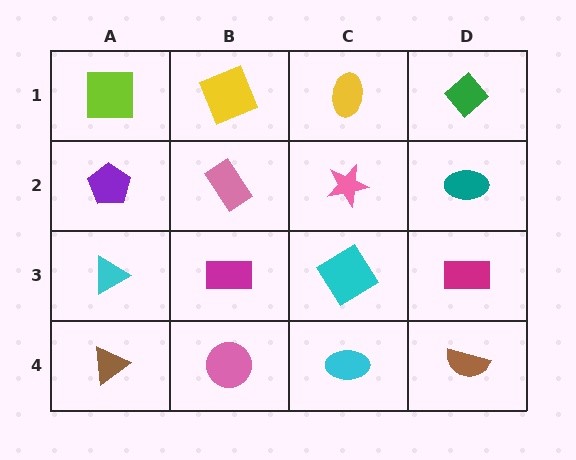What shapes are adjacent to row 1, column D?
A teal ellipse (row 2, column D), a yellow ellipse (row 1, column C).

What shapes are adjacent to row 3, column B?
A pink rectangle (row 2, column B), a pink circle (row 4, column B), a cyan triangle (row 3, column A), a cyan diamond (row 3, column C).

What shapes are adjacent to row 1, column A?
A purple pentagon (row 2, column A), a yellow square (row 1, column B).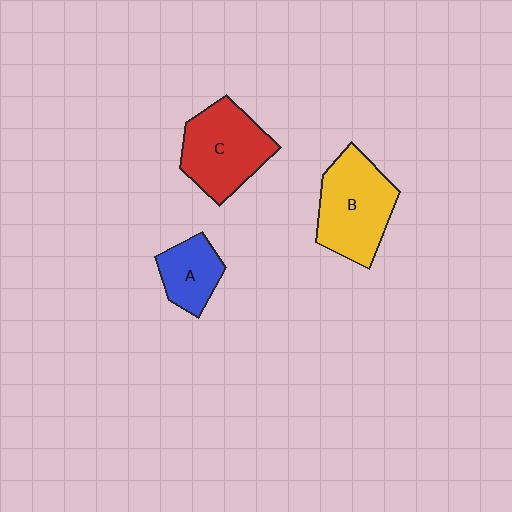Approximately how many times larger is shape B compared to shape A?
Approximately 1.8 times.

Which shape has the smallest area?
Shape A (blue).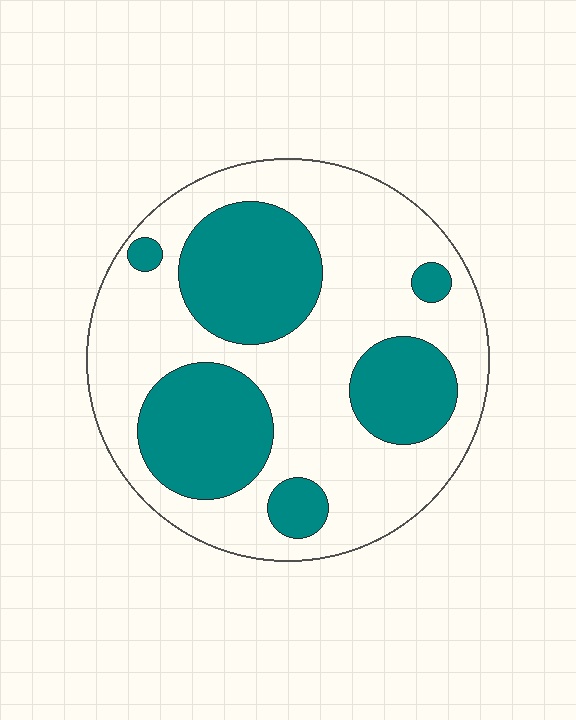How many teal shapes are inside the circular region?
6.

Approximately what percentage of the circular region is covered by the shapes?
Approximately 35%.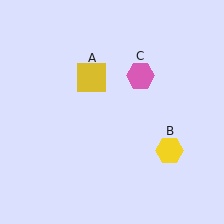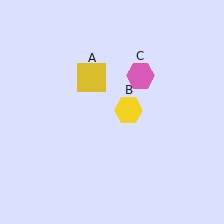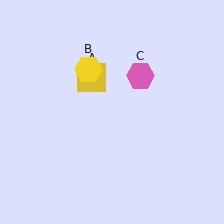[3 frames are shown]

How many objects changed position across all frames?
1 object changed position: yellow hexagon (object B).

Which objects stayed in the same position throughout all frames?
Yellow square (object A) and pink hexagon (object C) remained stationary.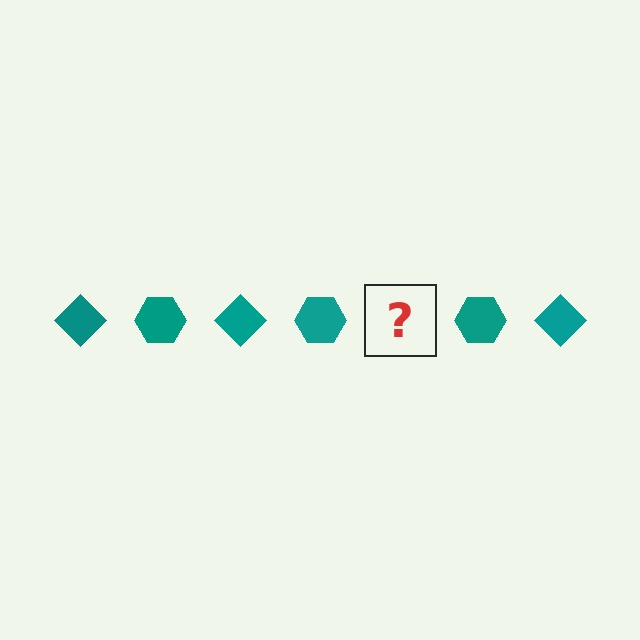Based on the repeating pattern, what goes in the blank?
The blank should be a teal diamond.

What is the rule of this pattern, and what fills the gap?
The rule is that the pattern cycles through diamond, hexagon shapes in teal. The gap should be filled with a teal diamond.